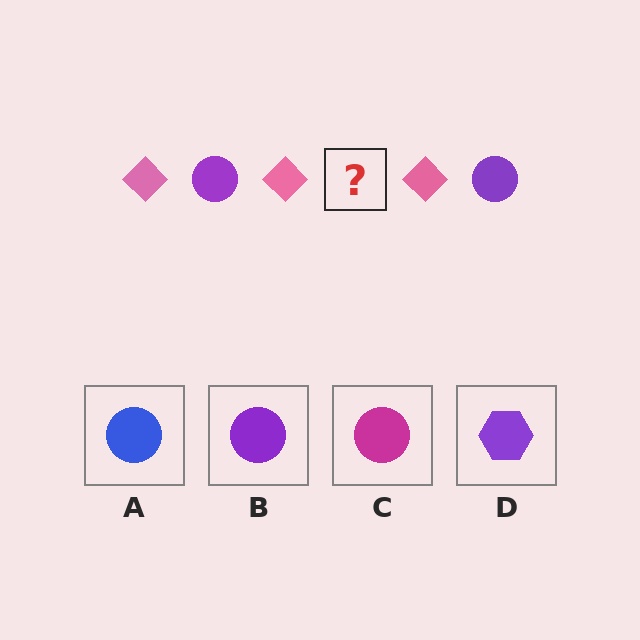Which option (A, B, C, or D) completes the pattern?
B.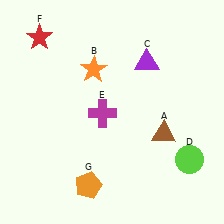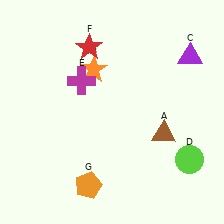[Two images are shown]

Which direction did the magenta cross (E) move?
The magenta cross (E) moved up.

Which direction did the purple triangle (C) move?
The purple triangle (C) moved right.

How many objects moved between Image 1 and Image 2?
3 objects moved between the two images.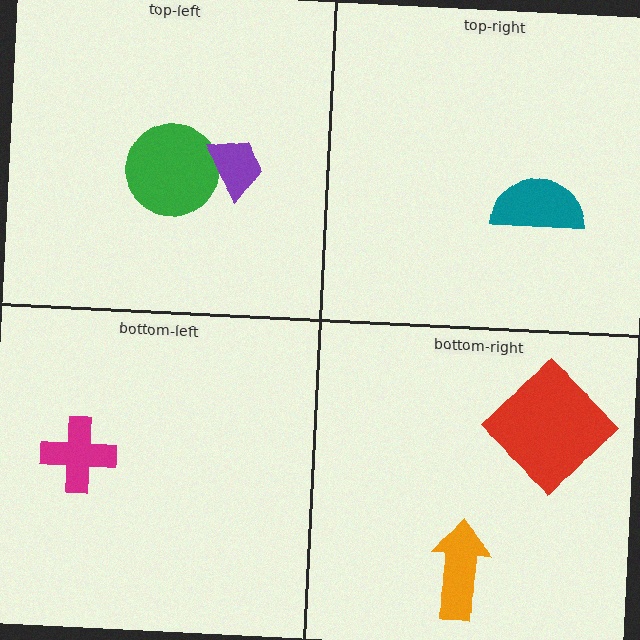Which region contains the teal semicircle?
The top-right region.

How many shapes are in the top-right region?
1.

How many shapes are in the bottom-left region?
1.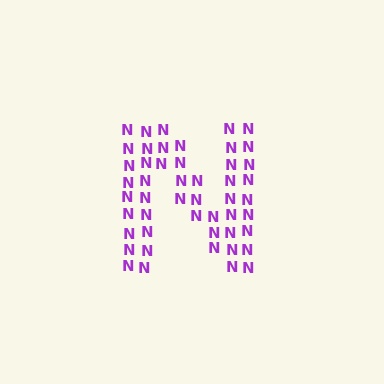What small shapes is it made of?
It is made of small letter N's.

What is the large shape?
The large shape is the letter N.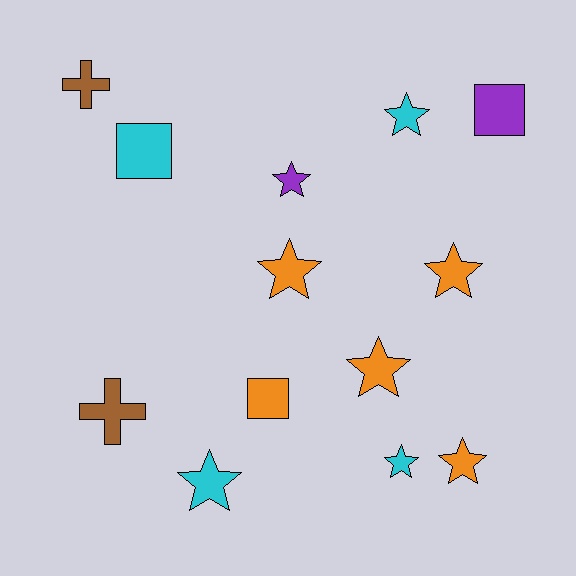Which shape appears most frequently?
Star, with 8 objects.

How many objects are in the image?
There are 13 objects.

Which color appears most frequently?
Orange, with 5 objects.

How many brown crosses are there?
There are 2 brown crosses.